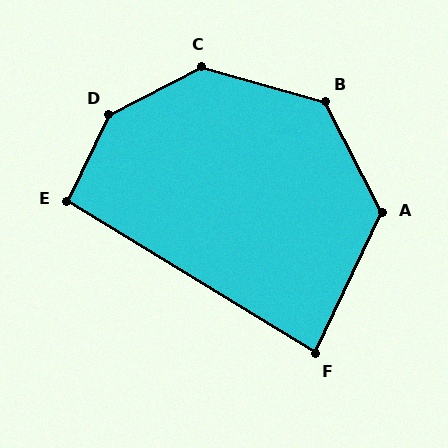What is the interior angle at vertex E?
Approximately 96 degrees (obtuse).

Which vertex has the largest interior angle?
D, at approximately 143 degrees.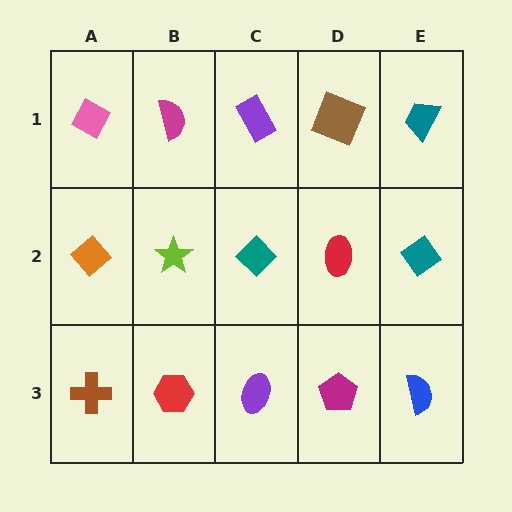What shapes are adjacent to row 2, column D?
A brown square (row 1, column D), a magenta pentagon (row 3, column D), a teal diamond (row 2, column C), a teal diamond (row 2, column E).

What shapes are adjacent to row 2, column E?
A teal trapezoid (row 1, column E), a blue semicircle (row 3, column E), a red ellipse (row 2, column D).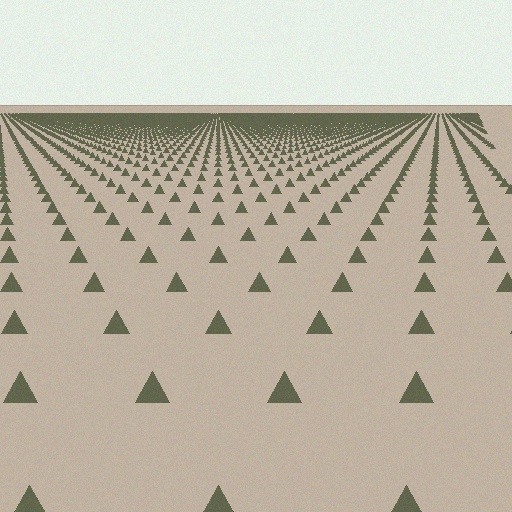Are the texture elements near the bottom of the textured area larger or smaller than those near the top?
Larger. Near the bottom, elements are closer to the viewer and appear at a bigger on-screen size.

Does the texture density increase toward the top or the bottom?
Density increases toward the top.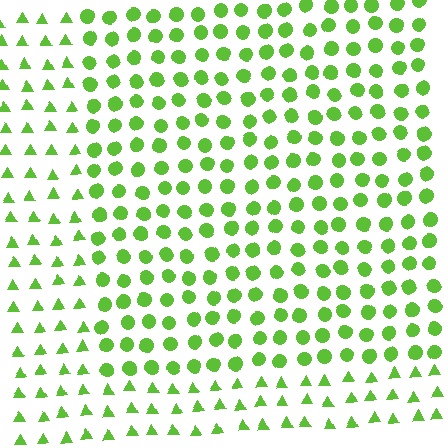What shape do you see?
I see a rectangle.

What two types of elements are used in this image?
The image uses circles inside the rectangle region and triangles outside it.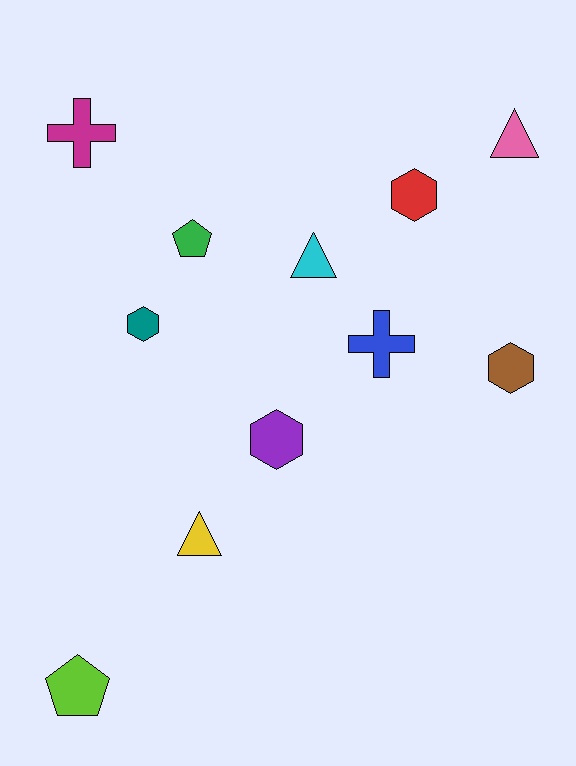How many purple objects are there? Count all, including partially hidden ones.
There is 1 purple object.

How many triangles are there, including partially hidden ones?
There are 3 triangles.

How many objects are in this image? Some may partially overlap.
There are 11 objects.